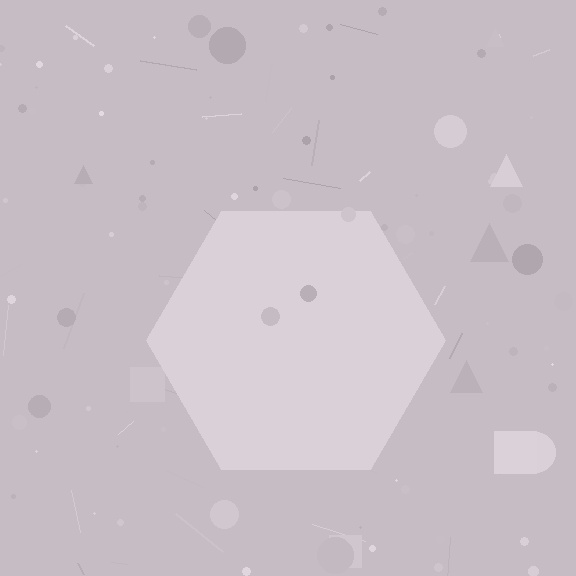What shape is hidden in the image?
A hexagon is hidden in the image.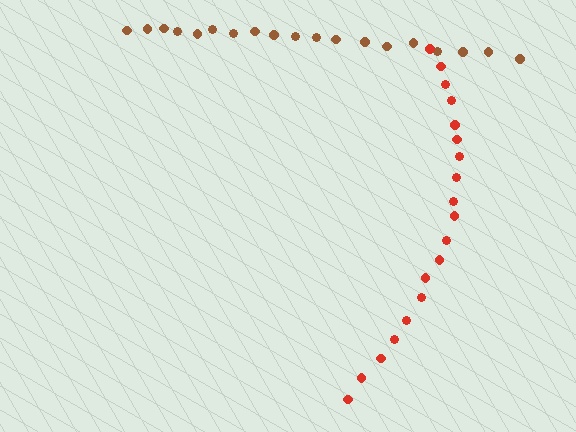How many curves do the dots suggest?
There are 2 distinct paths.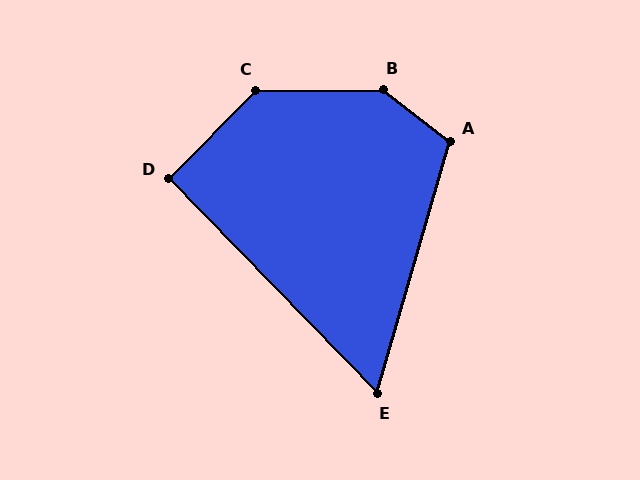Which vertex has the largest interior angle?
B, at approximately 142 degrees.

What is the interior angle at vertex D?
Approximately 91 degrees (approximately right).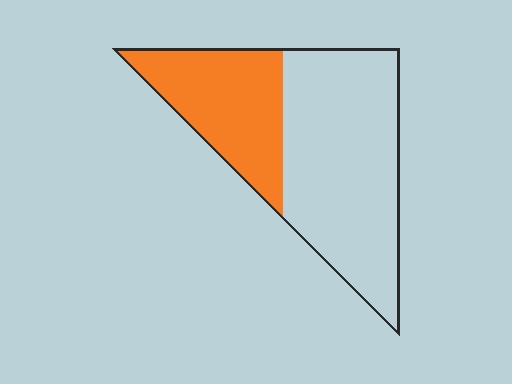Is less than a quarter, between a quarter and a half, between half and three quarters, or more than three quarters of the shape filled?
Between a quarter and a half.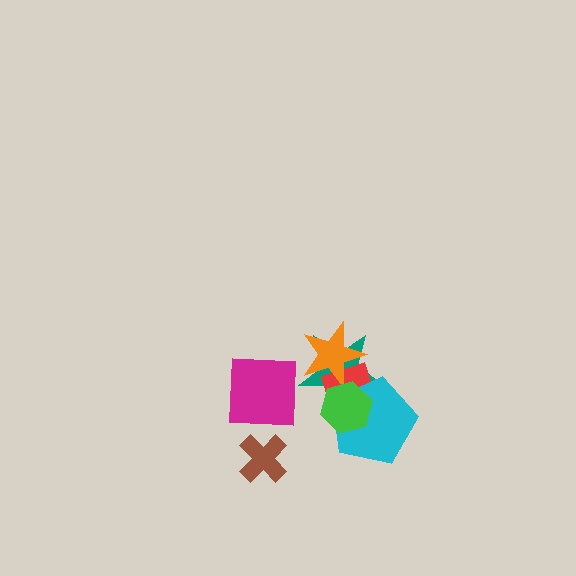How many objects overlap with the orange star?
3 objects overlap with the orange star.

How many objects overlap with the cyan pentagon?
3 objects overlap with the cyan pentagon.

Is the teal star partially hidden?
Yes, it is partially covered by another shape.